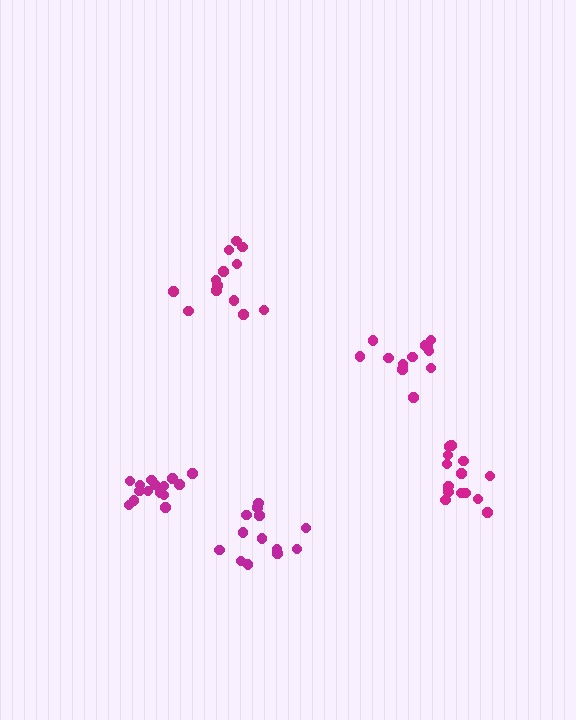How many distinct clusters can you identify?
There are 5 distinct clusters.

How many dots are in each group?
Group 1: 13 dots, Group 2: 15 dots, Group 3: 12 dots, Group 4: 15 dots, Group 5: 13 dots (68 total).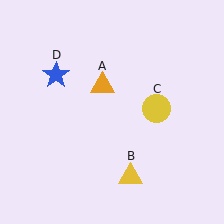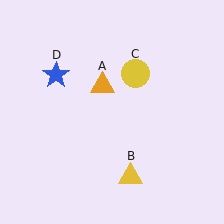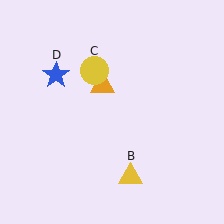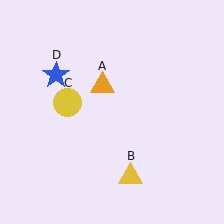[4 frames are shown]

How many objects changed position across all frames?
1 object changed position: yellow circle (object C).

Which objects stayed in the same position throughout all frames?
Orange triangle (object A) and yellow triangle (object B) and blue star (object D) remained stationary.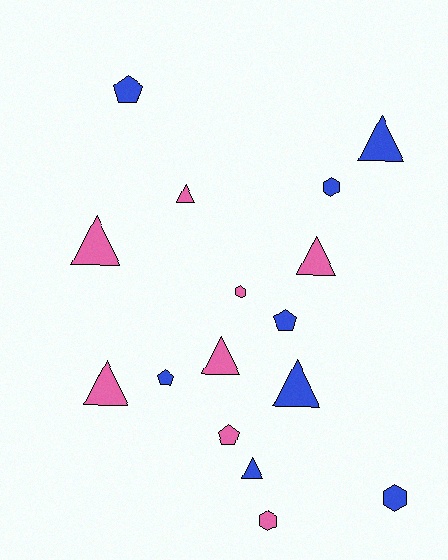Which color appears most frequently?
Blue, with 8 objects.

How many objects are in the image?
There are 16 objects.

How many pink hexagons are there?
There are 2 pink hexagons.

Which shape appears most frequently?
Triangle, with 8 objects.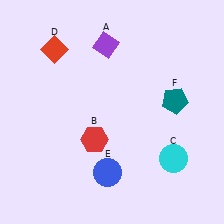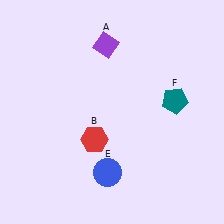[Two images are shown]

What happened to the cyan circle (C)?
The cyan circle (C) was removed in Image 2. It was in the bottom-right area of Image 1.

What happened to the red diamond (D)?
The red diamond (D) was removed in Image 2. It was in the top-left area of Image 1.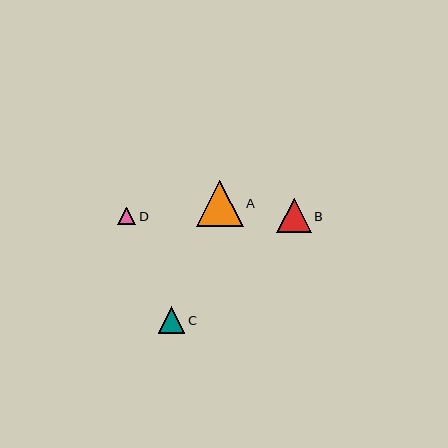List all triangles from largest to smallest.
From largest to smallest: A, B, C, D.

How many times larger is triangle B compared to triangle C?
Triangle B is approximately 1.3 times the size of triangle C.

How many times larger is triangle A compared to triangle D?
Triangle A is approximately 2.6 times the size of triangle D.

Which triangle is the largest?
Triangle A is the largest with a size of approximately 46 pixels.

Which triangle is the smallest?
Triangle D is the smallest with a size of approximately 18 pixels.